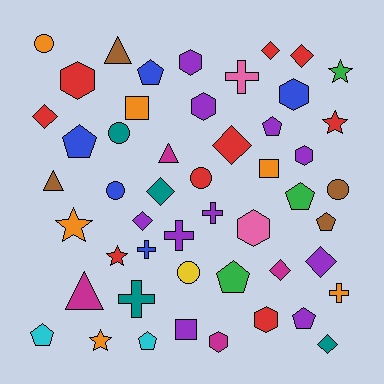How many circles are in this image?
There are 6 circles.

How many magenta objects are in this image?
There are 4 magenta objects.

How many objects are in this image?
There are 50 objects.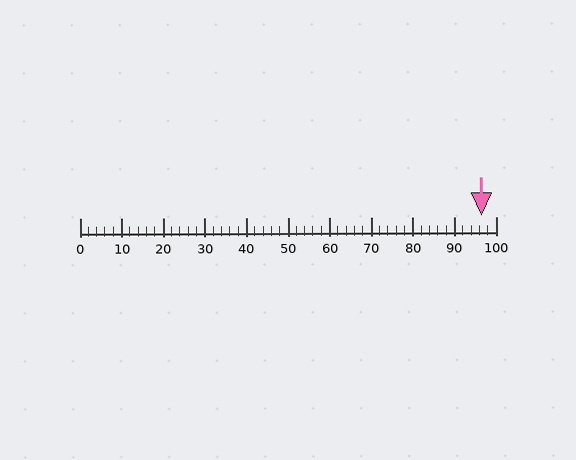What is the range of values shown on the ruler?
The ruler shows values from 0 to 100.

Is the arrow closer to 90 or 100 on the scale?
The arrow is closer to 100.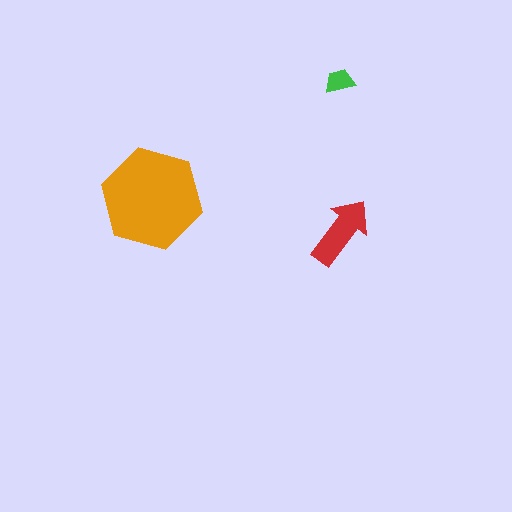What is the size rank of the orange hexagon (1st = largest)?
1st.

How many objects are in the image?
There are 3 objects in the image.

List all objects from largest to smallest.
The orange hexagon, the red arrow, the green trapezoid.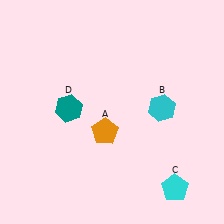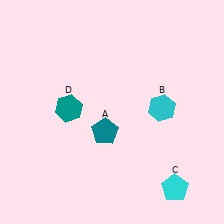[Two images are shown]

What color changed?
The pentagon (A) changed from orange in Image 1 to teal in Image 2.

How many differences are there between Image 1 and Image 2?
There is 1 difference between the two images.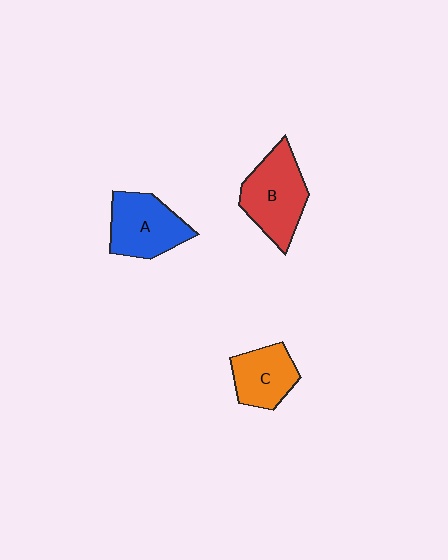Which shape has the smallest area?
Shape C (orange).